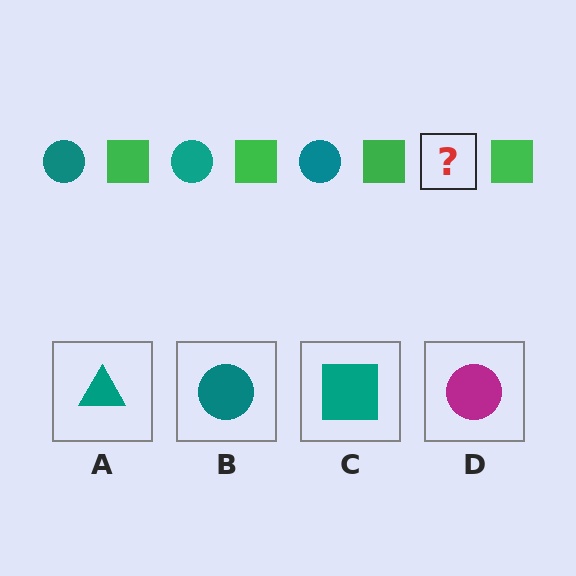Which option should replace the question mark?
Option B.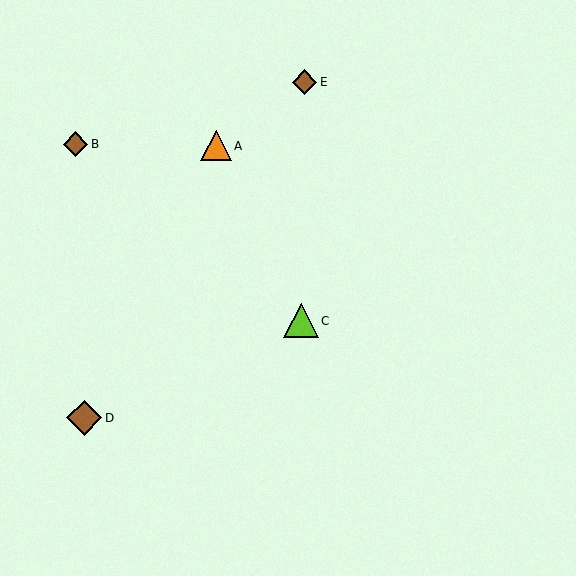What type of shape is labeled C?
Shape C is a lime triangle.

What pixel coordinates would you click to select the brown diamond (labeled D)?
Click at (84, 418) to select the brown diamond D.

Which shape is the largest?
The brown diamond (labeled D) is the largest.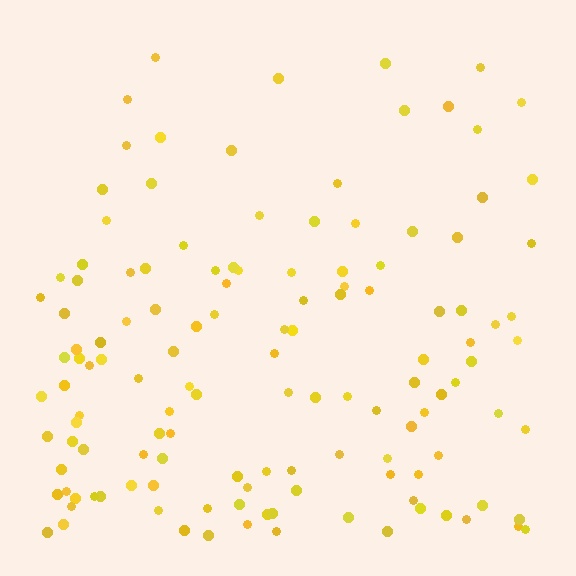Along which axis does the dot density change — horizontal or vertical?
Vertical.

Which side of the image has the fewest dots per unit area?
The top.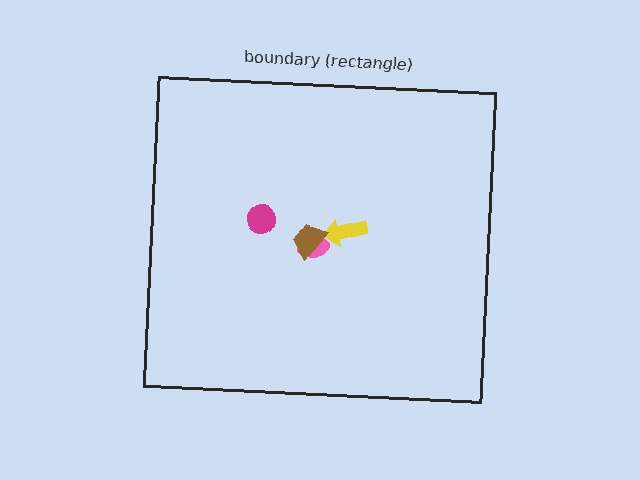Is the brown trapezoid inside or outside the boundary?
Inside.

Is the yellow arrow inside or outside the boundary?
Inside.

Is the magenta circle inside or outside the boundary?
Inside.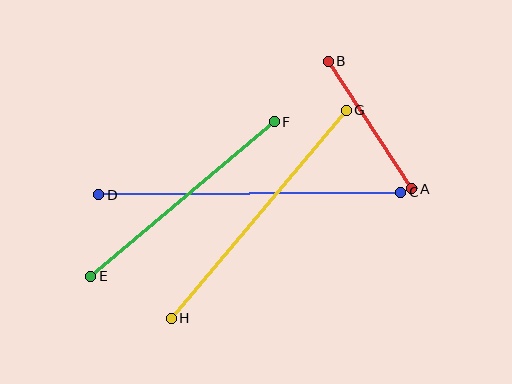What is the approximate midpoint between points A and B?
The midpoint is at approximately (370, 125) pixels.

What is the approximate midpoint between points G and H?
The midpoint is at approximately (259, 214) pixels.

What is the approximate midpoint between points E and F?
The midpoint is at approximately (182, 199) pixels.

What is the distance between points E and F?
The distance is approximately 240 pixels.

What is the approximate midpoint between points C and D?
The midpoint is at approximately (250, 194) pixels.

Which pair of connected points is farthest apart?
Points C and D are farthest apart.